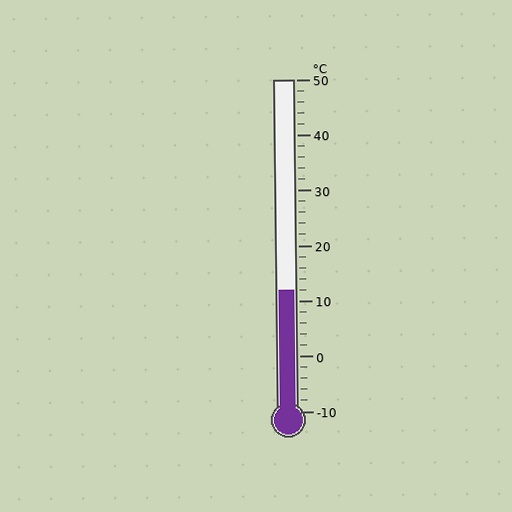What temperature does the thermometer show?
The thermometer shows approximately 12°C.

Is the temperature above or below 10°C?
The temperature is above 10°C.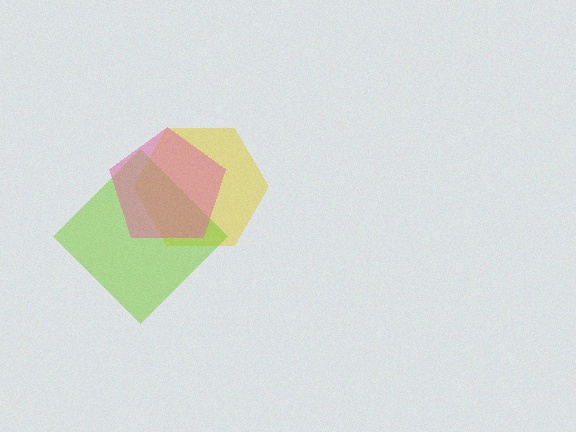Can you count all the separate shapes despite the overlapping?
Yes, there are 3 separate shapes.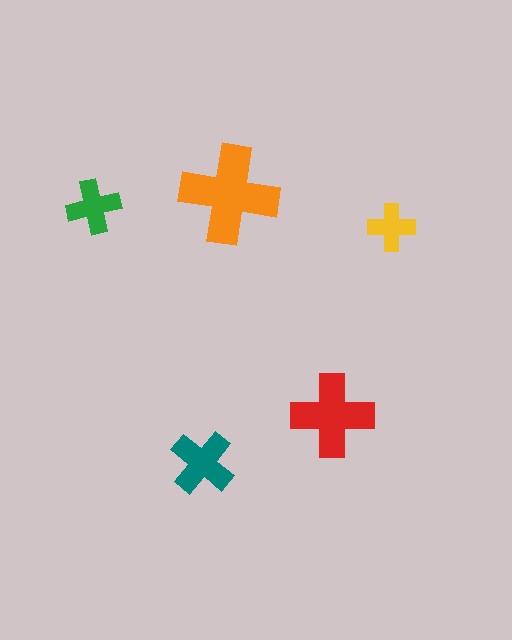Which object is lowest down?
The teal cross is bottommost.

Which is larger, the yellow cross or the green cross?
The green one.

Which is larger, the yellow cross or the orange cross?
The orange one.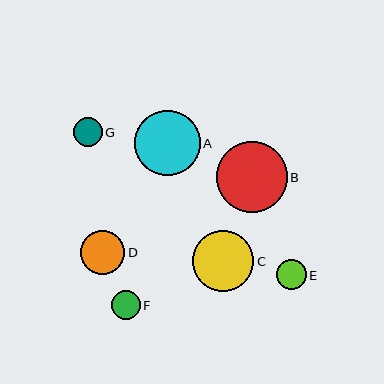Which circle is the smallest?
Circle F is the smallest with a size of approximately 29 pixels.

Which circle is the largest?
Circle B is the largest with a size of approximately 71 pixels.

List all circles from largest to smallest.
From largest to smallest: B, A, C, D, E, G, F.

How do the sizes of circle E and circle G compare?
Circle E and circle G are approximately the same size.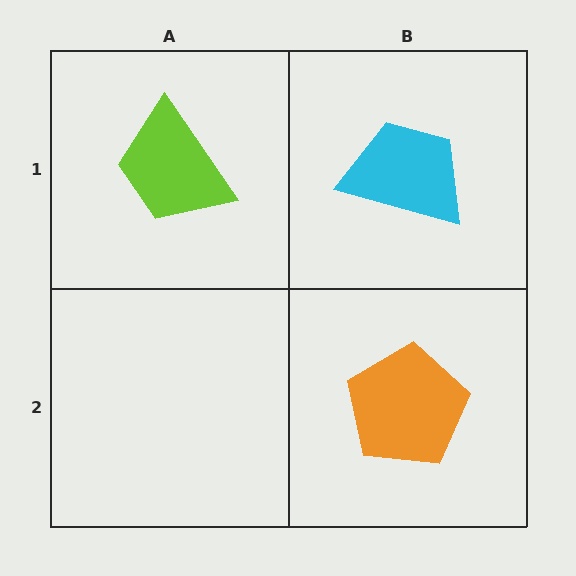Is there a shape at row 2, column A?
No, that cell is empty.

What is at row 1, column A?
A lime trapezoid.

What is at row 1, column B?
A cyan trapezoid.